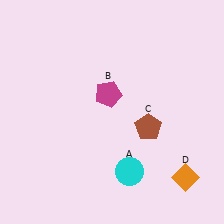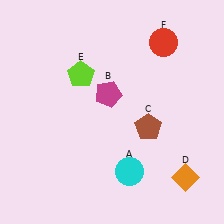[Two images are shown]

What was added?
A lime pentagon (E), a red circle (F) were added in Image 2.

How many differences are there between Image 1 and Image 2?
There are 2 differences between the two images.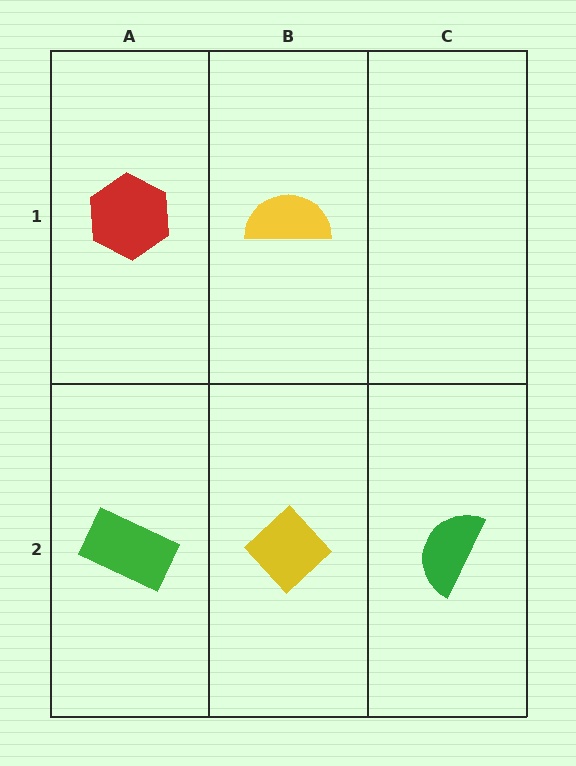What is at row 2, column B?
A yellow diamond.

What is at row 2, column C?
A green semicircle.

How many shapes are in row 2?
3 shapes.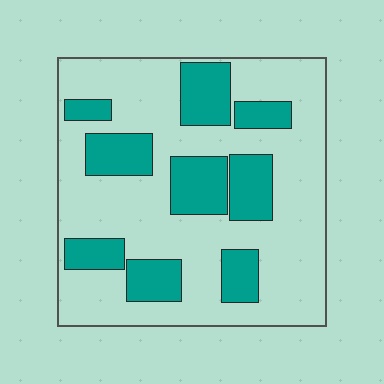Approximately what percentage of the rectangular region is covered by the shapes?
Approximately 30%.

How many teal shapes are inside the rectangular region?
9.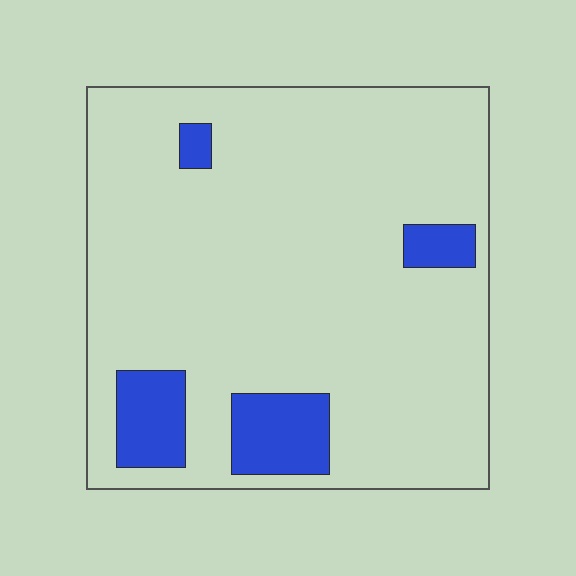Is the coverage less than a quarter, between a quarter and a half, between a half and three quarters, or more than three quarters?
Less than a quarter.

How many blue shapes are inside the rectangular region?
4.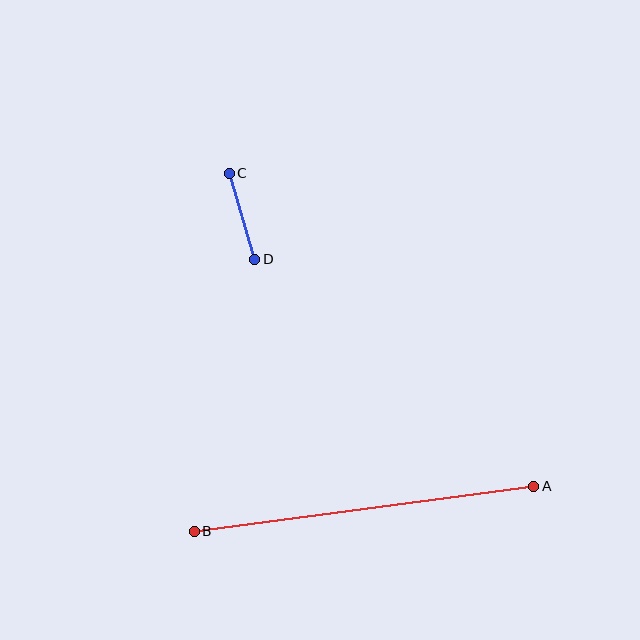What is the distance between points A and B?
The distance is approximately 343 pixels.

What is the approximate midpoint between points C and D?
The midpoint is at approximately (242, 216) pixels.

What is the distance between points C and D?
The distance is approximately 90 pixels.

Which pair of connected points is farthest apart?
Points A and B are farthest apart.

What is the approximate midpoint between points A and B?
The midpoint is at approximately (364, 509) pixels.